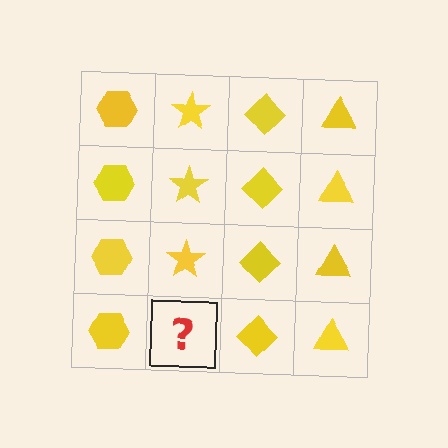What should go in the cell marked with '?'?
The missing cell should contain a yellow star.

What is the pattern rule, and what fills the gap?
The rule is that each column has a consistent shape. The gap should be filled with a yellow star.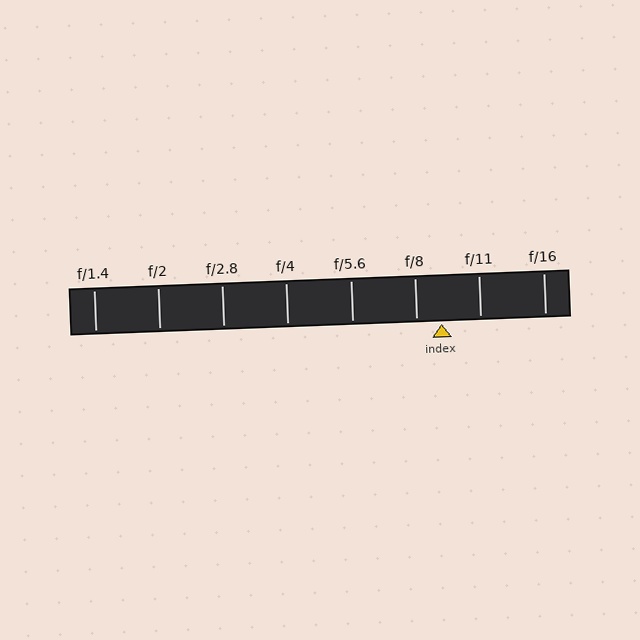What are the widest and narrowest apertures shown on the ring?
The widest aperture shown is f/1.4 and the narrowest is f/16.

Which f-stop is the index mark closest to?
The index mark is closest to f/8.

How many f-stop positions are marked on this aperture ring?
There are 8 f-stop positions marked.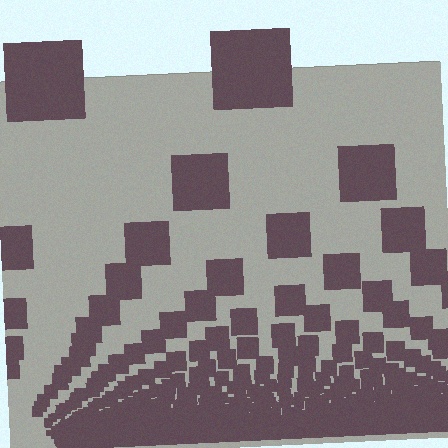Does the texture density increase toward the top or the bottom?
Density increases toward the bottom.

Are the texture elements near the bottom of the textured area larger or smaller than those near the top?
Smaller. The gradient is inverted — elements near the bottom are smaller and denser.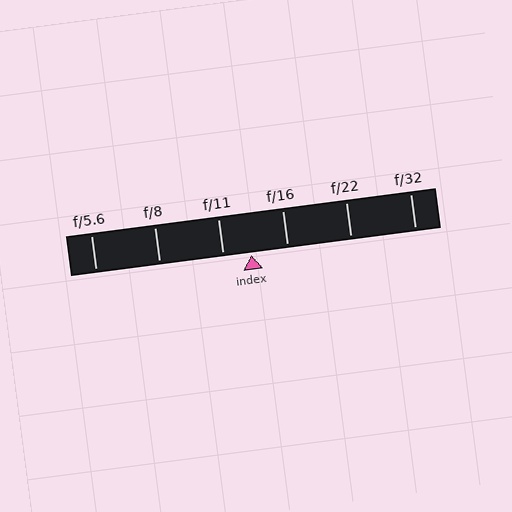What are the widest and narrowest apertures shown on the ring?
The widest aperture shown is f/5.6 and the narrowest is f/32.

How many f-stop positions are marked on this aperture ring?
There are 6 f-stop positions marked.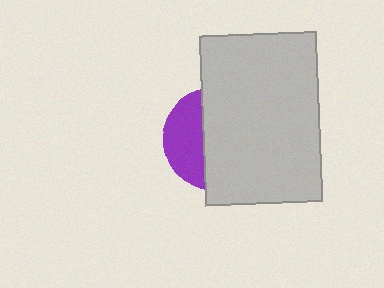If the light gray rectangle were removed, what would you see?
You would see the complete purple circle.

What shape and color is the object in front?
The object in front is a light gray rectangle.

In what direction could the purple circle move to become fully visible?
The purple circle could move left. That would shift it out from behind the light gray rectangle entirely.